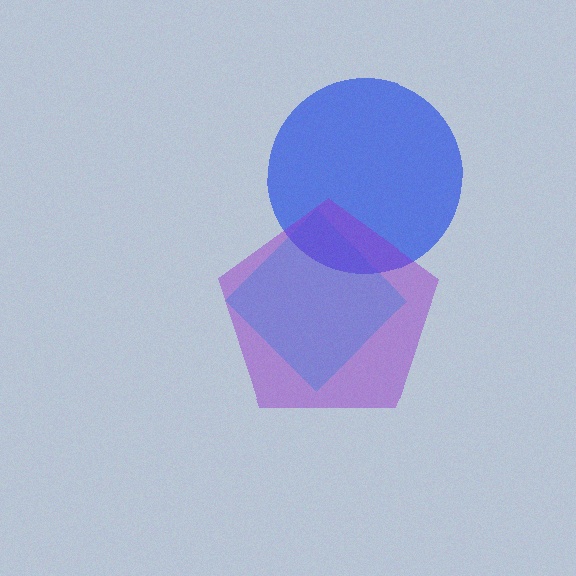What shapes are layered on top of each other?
The layered shapes are: a cyan diamond, a blue circle, a purple pentagon.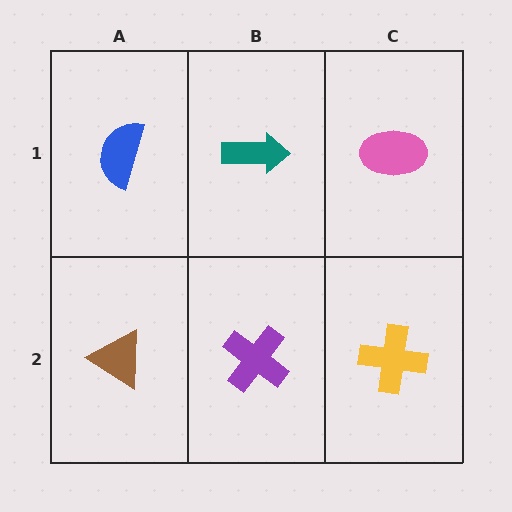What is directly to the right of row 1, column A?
A teal arrow.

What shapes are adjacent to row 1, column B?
A purple cross (row 2, column B), a blue semicircle (row 1, column A), a pink ellipse (row 1, column C).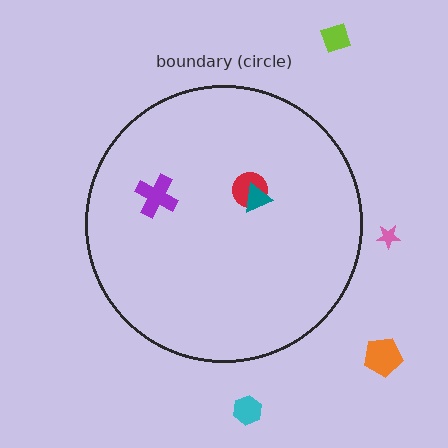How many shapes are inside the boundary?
3 inside, 4 outside.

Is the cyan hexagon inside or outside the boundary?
Outside.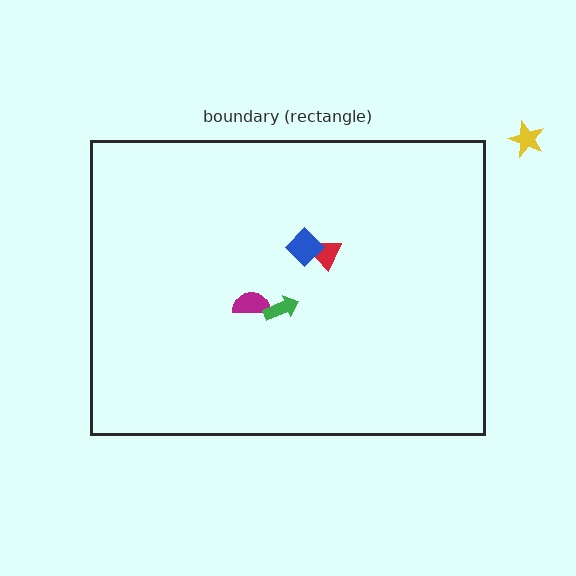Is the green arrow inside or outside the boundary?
Inside.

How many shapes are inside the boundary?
4 inside, 1 outside.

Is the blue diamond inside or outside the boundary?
Inside.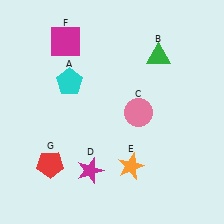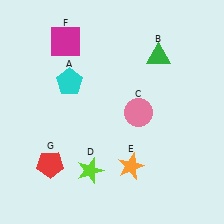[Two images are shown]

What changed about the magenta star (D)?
In Image 1, D is magenta. In Image 2, it changed to lime.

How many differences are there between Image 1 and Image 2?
There is 1 difference between the two images.